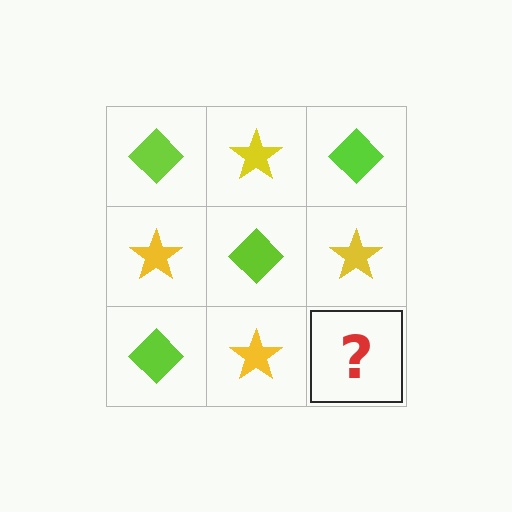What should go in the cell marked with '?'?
The missing cell should contain a lime diamond.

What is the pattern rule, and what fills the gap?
The rule is that it alternates lime diamond and yellow star in a checkerboard pattern. The gap should be filled with a lime diamond.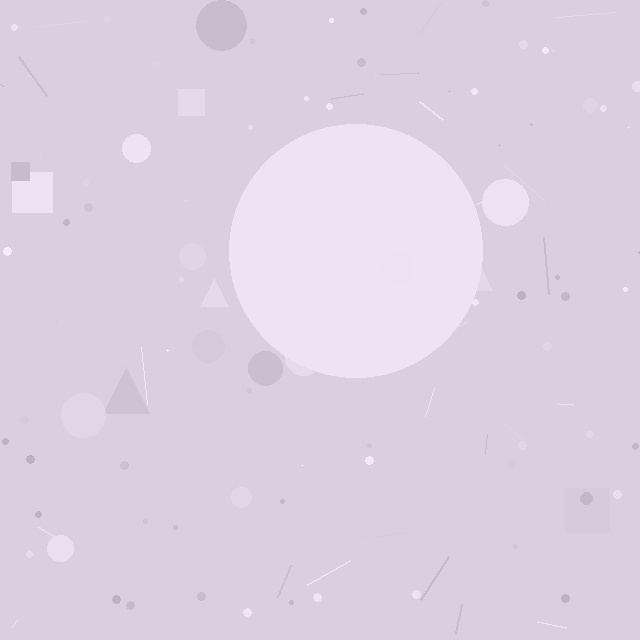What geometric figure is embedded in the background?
A circle is embedded in the background.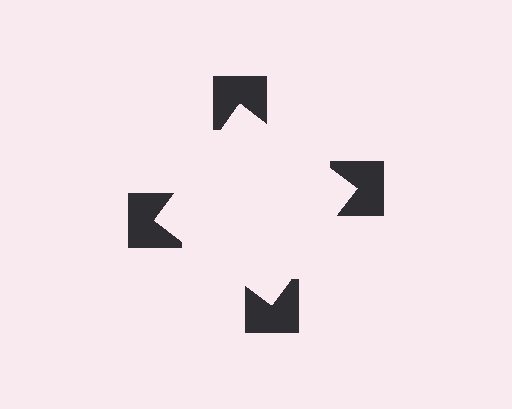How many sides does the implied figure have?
4 sides.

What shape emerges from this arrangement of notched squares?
An illusory square — its edges are inferred from the aligned wedge cuts in the notched squares, not physically drawn.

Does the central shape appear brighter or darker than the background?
It typically appears slightly brighter than the background, even though no actual brightness change is drawn.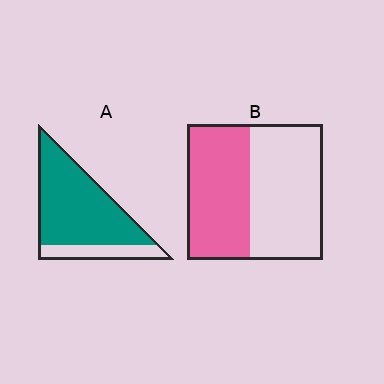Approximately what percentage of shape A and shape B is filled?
A is approximately 80% and B is approximately 45%.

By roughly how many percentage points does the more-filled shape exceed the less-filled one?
By roughly 35 percentage points (A over B).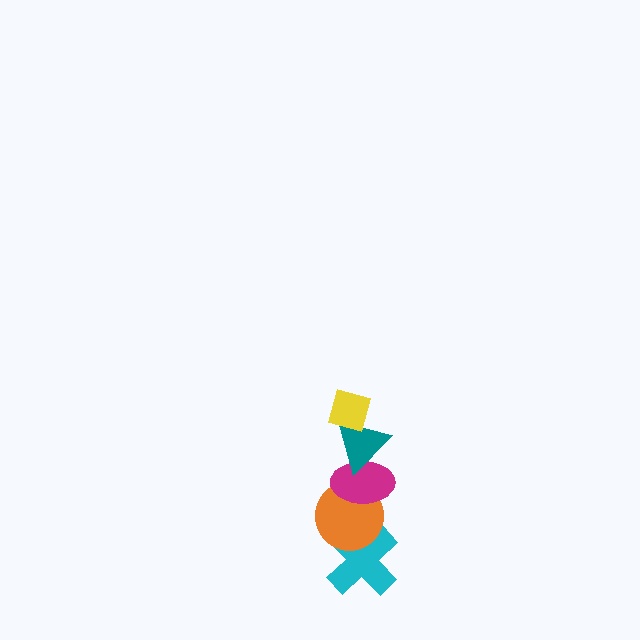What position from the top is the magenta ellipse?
The magenta ellipse is 3rd from the top.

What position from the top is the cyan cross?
The cyan cross is 5th from the top.